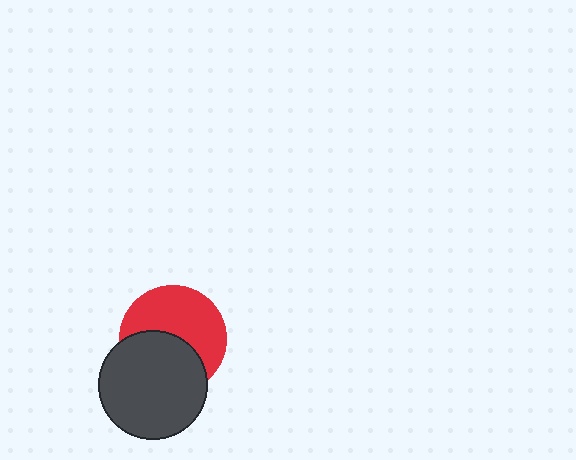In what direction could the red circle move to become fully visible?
The red circle could move up. That would shift it out from behind the dark gray circle entirely.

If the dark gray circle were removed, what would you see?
You would see the complete red circle.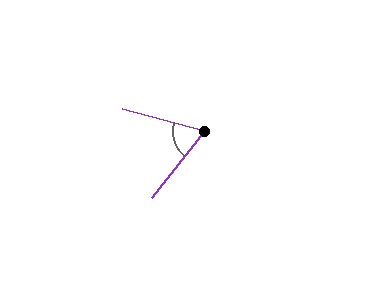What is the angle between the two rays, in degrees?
Approximately 67 degrees.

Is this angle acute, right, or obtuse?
It is acute.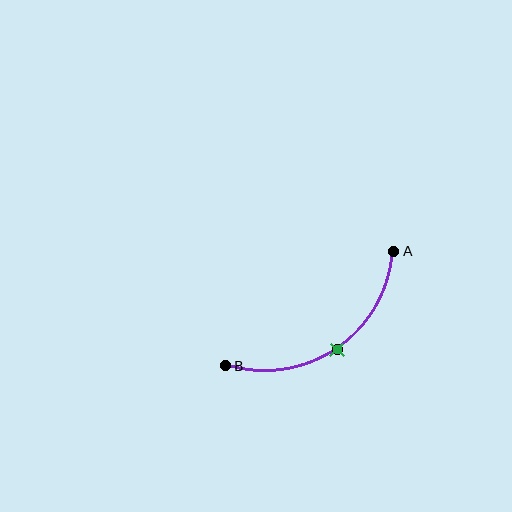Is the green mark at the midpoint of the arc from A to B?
Yes. The green mark lies on the arc at equal arc-length from both A and B — it is the arc midpoint.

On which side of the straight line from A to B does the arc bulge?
The arc bulges below and to the right of the straight line connecting A and B.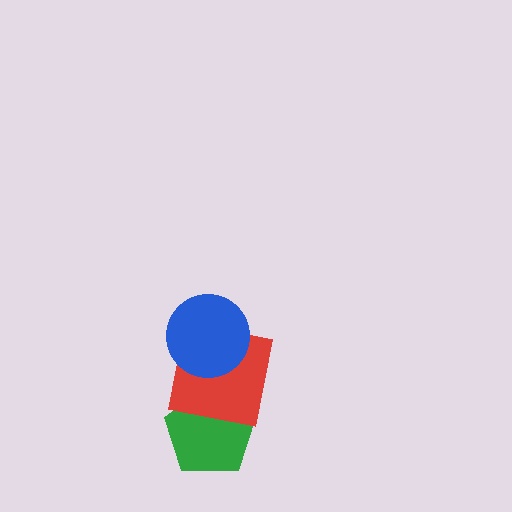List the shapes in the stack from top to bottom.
From top to bottom: the blue circle, the red square, the green pentagon.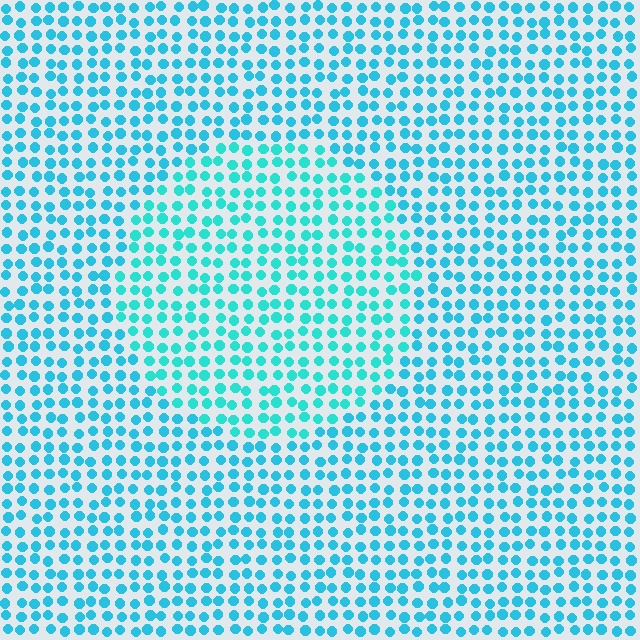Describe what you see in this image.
The image is filled with small cyan elements in a uniform arrangement. A circle-shaped region is visible where the elements are tinted to a slightly different hue, forming a subtle color boundary.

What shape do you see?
I see a circle.